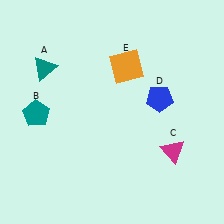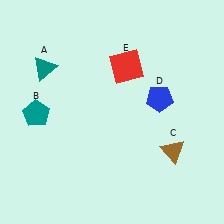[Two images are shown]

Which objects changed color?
C changed from magenta to brown. E changed from orange to red.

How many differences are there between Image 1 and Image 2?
There are 2 differences between the two images.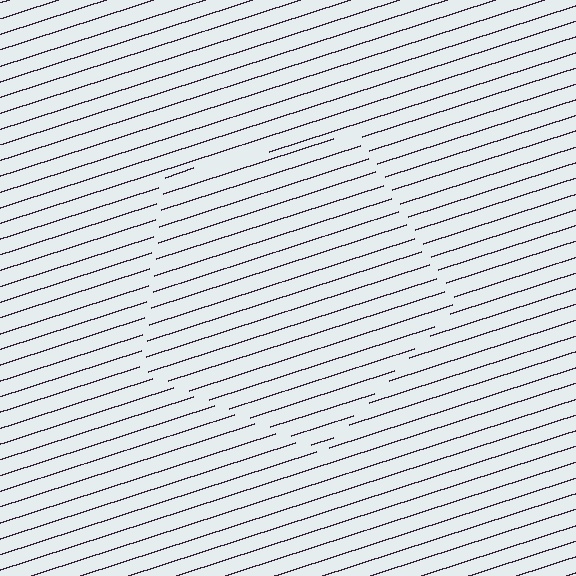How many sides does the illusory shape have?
5 sides — the line-ends trace a pentagon.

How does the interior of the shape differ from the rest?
The interior of the shape contains the same grating, shifted by half a period — the contour is defined by the phase discontinuity where line-ends from the inner and outer gratings abut.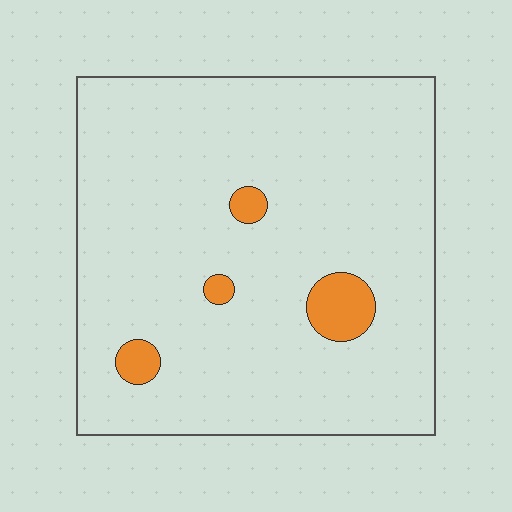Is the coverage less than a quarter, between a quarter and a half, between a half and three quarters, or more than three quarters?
Less than a quarter.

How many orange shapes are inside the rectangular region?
4.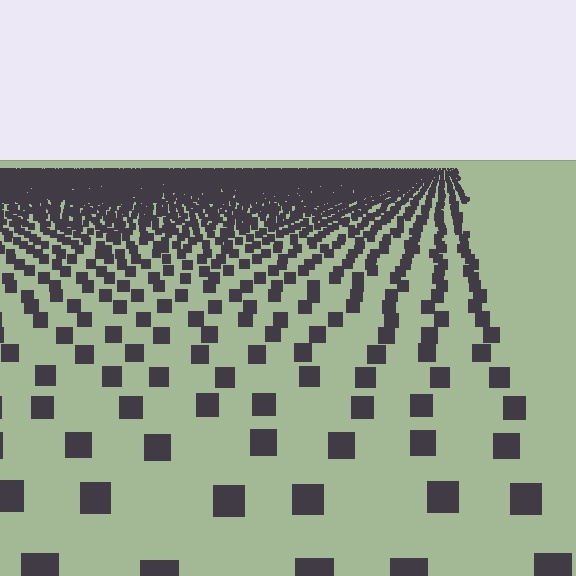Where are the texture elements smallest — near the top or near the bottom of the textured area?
Near the top.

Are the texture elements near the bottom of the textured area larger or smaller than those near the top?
Larger. Near the bottom, elements are closer to the viewer and appear at a bigger on-screen size.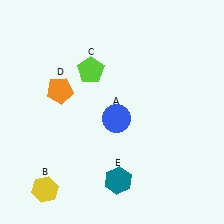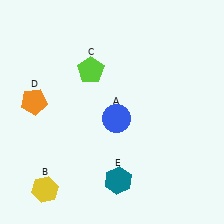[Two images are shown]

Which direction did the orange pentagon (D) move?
The orange pentagon (D) moved left.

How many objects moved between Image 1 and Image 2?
1 object moved between the two images.